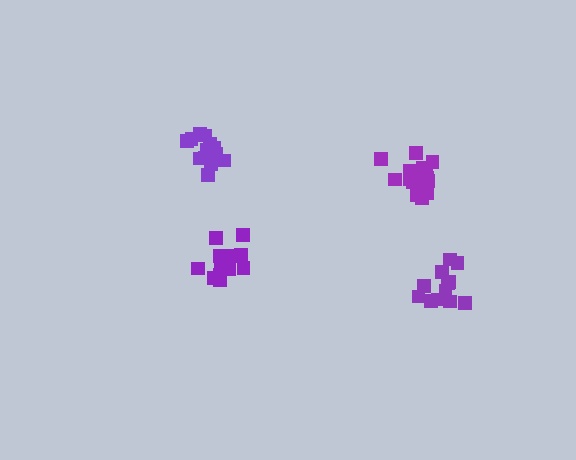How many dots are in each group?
Group 1: 18 dots, Group 2: 14 dots, Group 3: 16 dots, Group 4: 14 dots (62 total).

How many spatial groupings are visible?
There are 4 spatial groupings.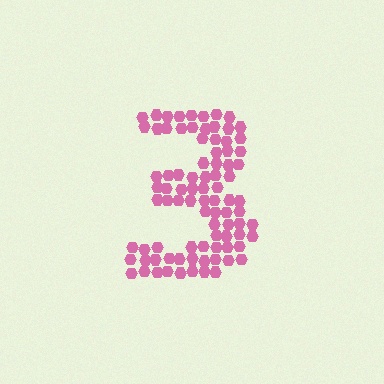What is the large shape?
The large shape is the digit 3.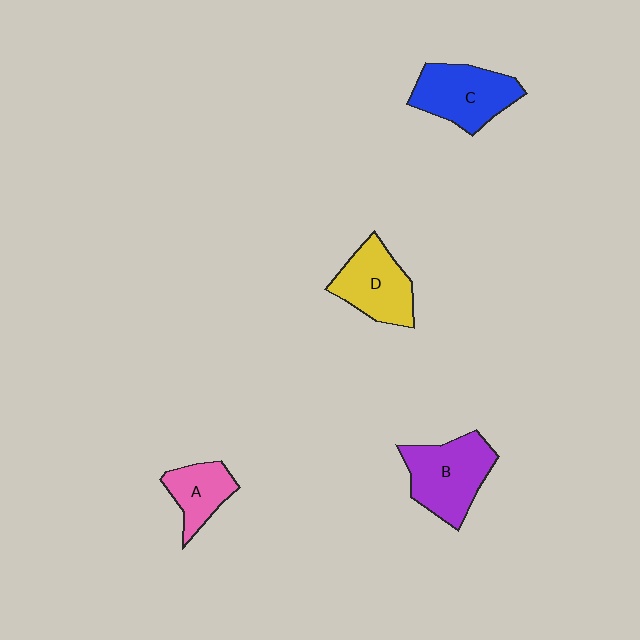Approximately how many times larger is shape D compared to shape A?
Approximately 1.4 times.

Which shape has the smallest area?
Shape A (pink).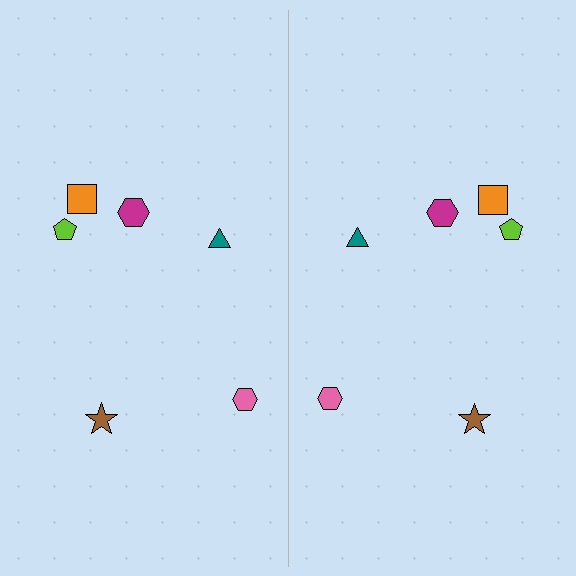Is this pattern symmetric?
Yes, this pattern has bilateral (reflection) symmetry.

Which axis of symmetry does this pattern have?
The pattern has a vertical axis of symmetry running through the center of the image.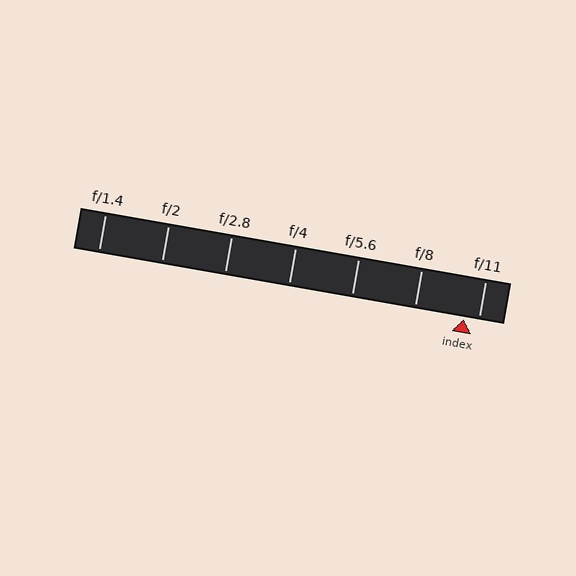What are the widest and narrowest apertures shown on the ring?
The widest aperture shown is f/1.4 and the narrowest is f/11.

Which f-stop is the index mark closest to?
The index mark is closest to f/11.